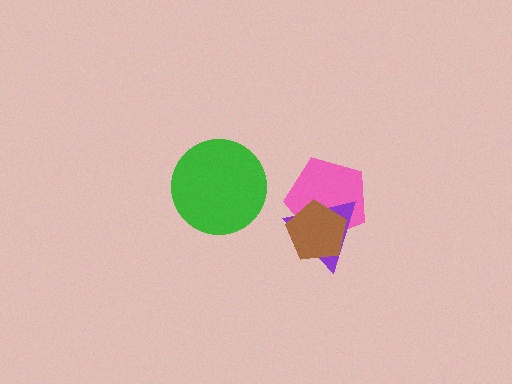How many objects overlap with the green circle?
0 objects overlap with the green circle.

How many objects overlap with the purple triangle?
2 objects overlap with the purple triangle.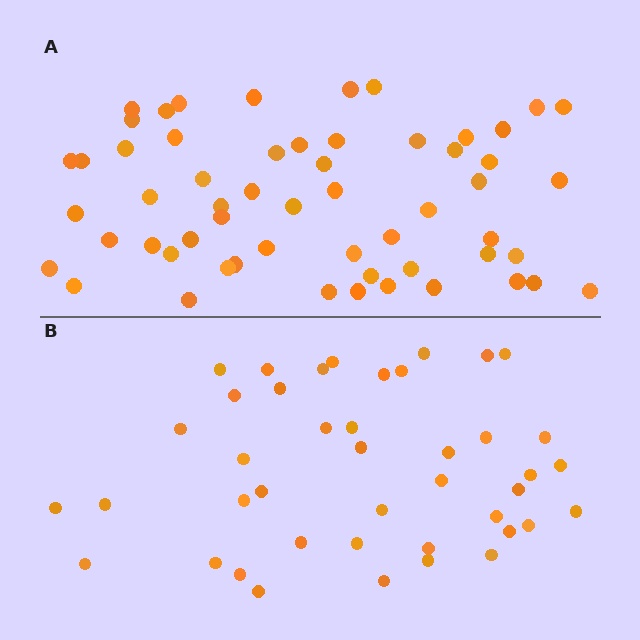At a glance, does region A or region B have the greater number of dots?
Region A (the top region) has more dots.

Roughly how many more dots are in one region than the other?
Region A has approximately 15 more dots than region B.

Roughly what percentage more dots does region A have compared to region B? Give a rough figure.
About 35% more.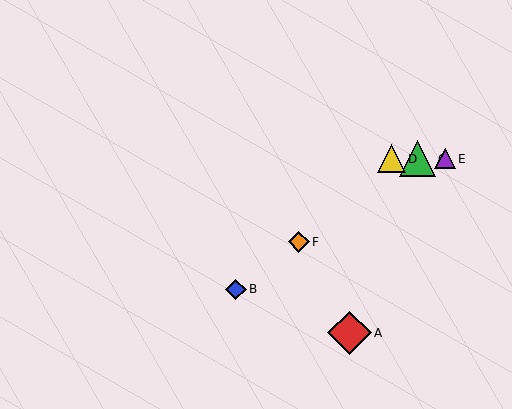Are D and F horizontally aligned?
No, D is at y≈159 and F is at y≈242.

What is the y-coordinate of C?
Object C is at y≈159.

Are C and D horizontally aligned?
Yes, both are at y≈159.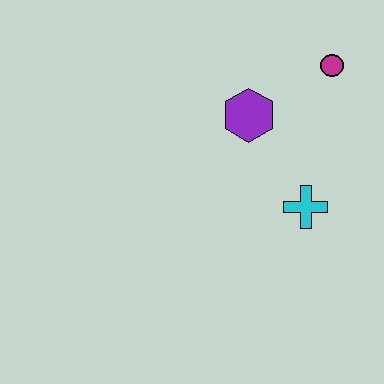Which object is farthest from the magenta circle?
The cyan cross is farthest from the magenta circle.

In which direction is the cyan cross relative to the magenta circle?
The cyan cross is below the magenta circle.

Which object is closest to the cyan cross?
The purple hexagon is closest to the cyan cross.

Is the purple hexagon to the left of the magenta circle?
Yes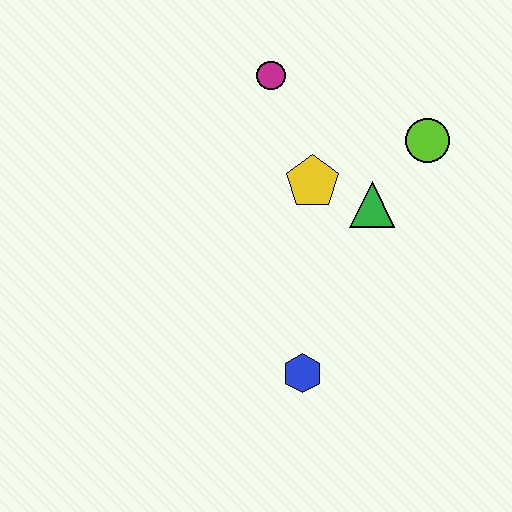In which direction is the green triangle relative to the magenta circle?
The green triangle is below the magenta circle.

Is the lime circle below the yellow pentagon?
No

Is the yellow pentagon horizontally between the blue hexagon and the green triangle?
Yes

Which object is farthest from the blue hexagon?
The magenta circle is farthest from the blue hexagon.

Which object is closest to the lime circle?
The green triangle is closest to the lime circle.